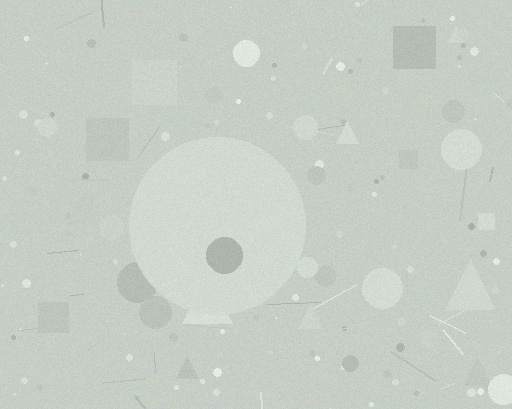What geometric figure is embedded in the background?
A circle is embedded in the background.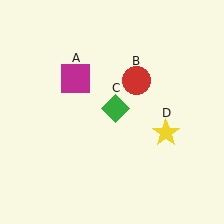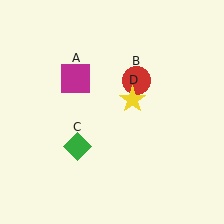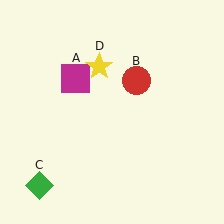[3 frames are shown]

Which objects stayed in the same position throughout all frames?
Magenta square (object A) and red circle (object B) remained stationary.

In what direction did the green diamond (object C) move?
The green diamond (object C) moved down and to the left.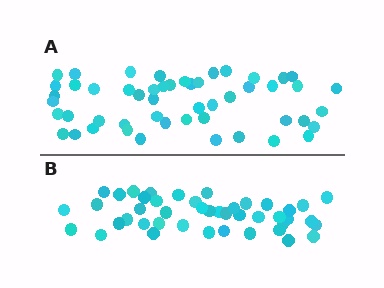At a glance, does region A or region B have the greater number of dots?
Region A (the top region) has more dots.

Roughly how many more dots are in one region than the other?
Region A has roughly 8 or so more dots than region B.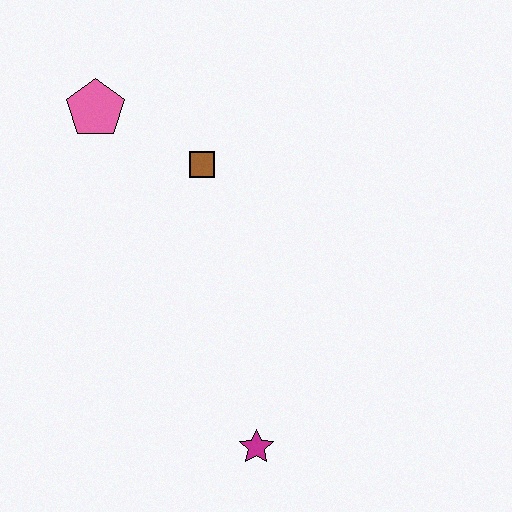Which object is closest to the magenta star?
The brown square is closest to the magenta star.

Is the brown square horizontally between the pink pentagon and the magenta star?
Yes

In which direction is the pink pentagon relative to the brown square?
The pink pentagon is to the left of the brown square.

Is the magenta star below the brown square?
Yes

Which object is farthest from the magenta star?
The pink pentagon is farthest from the magenta star.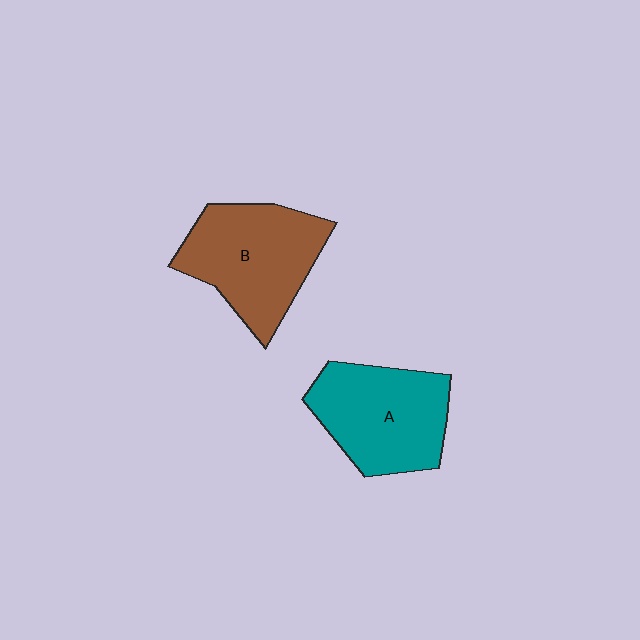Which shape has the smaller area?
Shape A (teal).